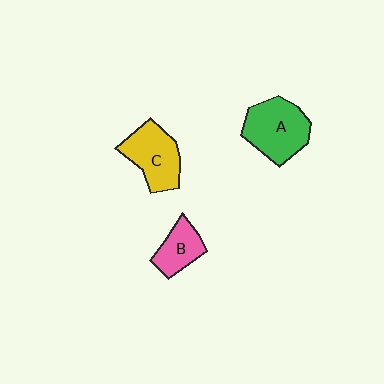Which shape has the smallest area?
Shape B (pink).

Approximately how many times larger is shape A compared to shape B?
Approximately 1.7 times.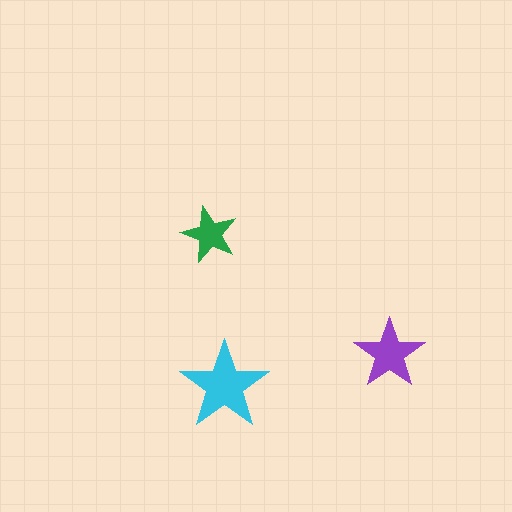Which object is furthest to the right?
The purple star is rightmost.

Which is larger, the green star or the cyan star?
The cyan one.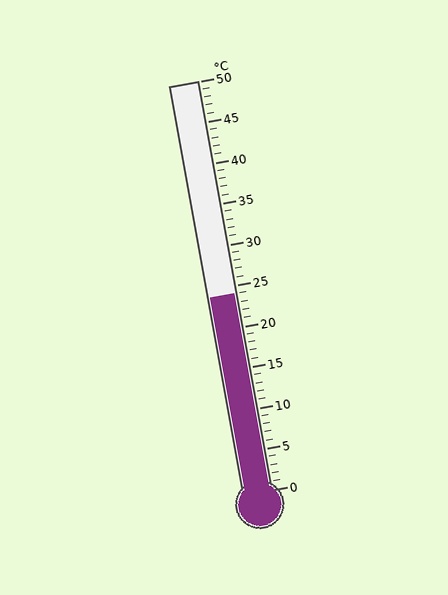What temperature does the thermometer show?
The thermometer shows approximately 24°C.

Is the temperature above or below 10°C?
The temperature is above 10°C.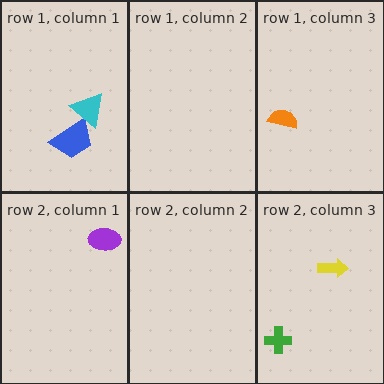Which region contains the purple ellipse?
The row 2, column 1 region.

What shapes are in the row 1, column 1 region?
The blue trapezoid, the cyan triangle.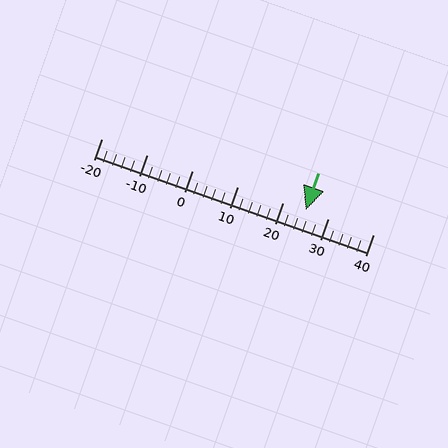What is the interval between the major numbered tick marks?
The major tick marks are spaced 10 units apart.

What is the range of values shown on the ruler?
The ruler shows values from -20 to 40.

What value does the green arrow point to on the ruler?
The green arrow points to approximately 25.